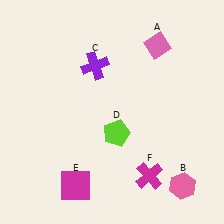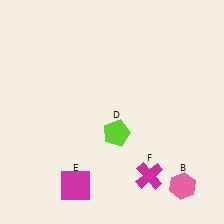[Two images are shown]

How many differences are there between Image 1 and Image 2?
There are 2 differences between the two images.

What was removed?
The purple cross (C), the pink diamond (A) were removed in Image 2.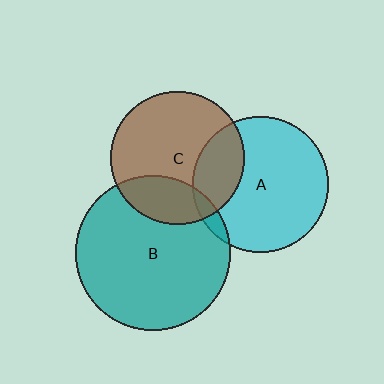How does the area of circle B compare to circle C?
Approximately 1.4 times.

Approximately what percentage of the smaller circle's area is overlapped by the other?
Approximately 25%.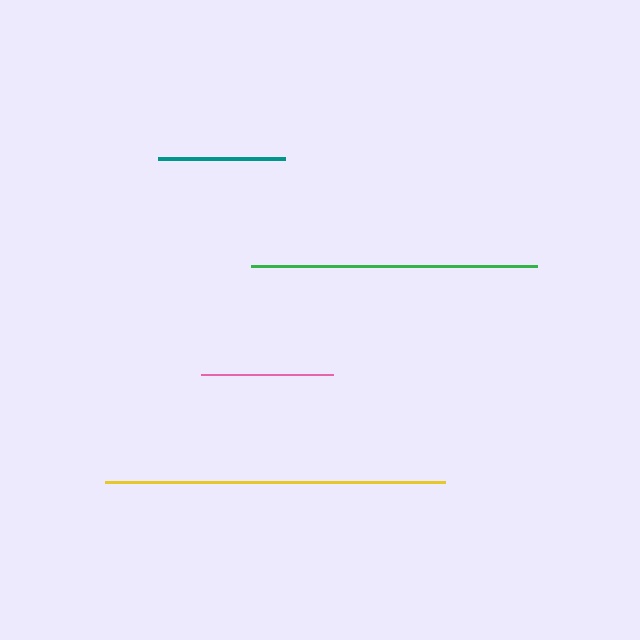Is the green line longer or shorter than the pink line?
The green line is longer than the pink line.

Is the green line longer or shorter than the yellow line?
The yellow line is longer than the green line.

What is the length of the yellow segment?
The yellow segment is approximately 340 pixels long.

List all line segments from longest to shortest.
From longest to shortest: yellow, green, pink, teal.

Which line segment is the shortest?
The teal line is the shortest at approximately 127 pixels.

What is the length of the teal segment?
The teal segment is approximately 127 pixels long.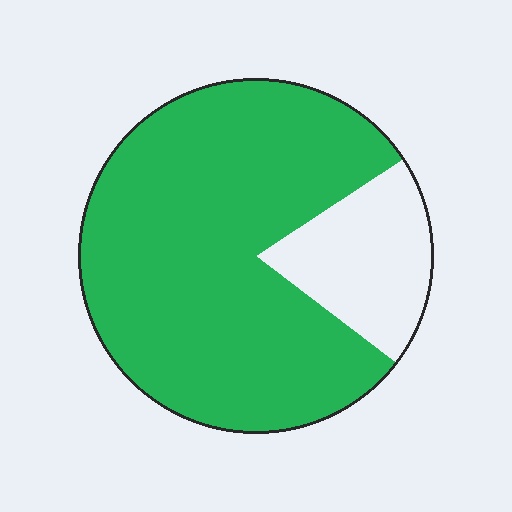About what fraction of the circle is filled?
About four fifths (4/5).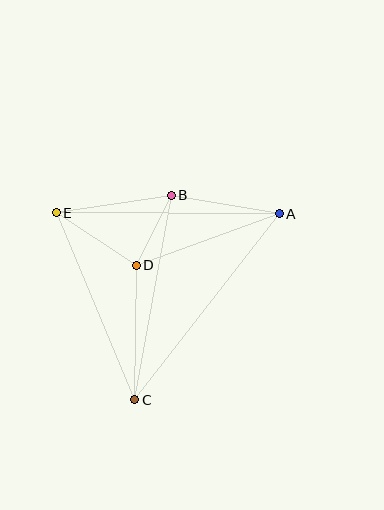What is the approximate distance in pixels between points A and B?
The distance between A and B is approximately 109 pixels.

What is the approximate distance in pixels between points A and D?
The distance between A and D is approximately 152 pixels.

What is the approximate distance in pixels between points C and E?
The distance between C and E is approximately 203 pixels.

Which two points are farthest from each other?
Points A and C are farthest from each other.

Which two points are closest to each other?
Points B and D are closest to each other.